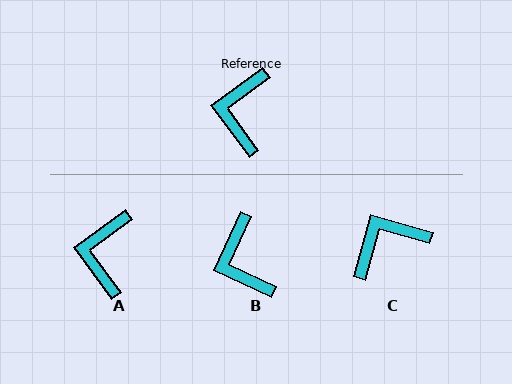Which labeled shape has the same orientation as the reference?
A.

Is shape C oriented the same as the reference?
No, it is off by about 52 degrees.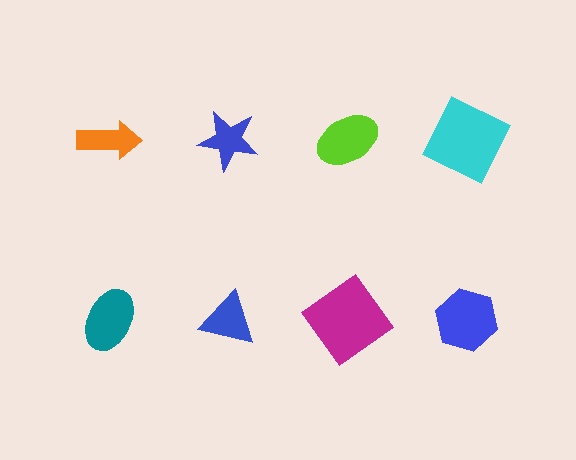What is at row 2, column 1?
A teal ellipse.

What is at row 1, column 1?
An orange arrow.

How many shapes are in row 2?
4 shapes.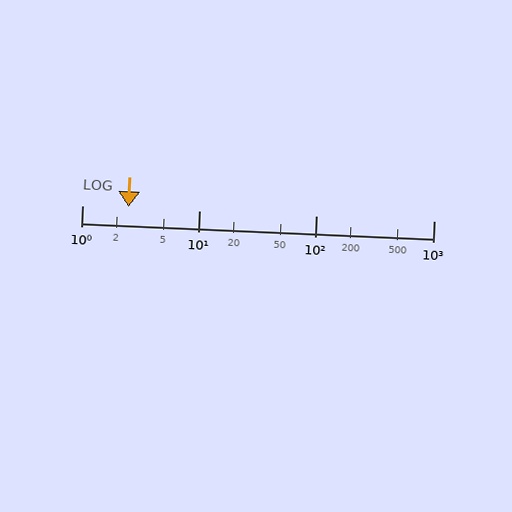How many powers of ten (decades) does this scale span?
The scale spans 3 decades, from 1 to 1000.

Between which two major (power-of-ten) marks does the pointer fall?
The pointer is between 1 and 10.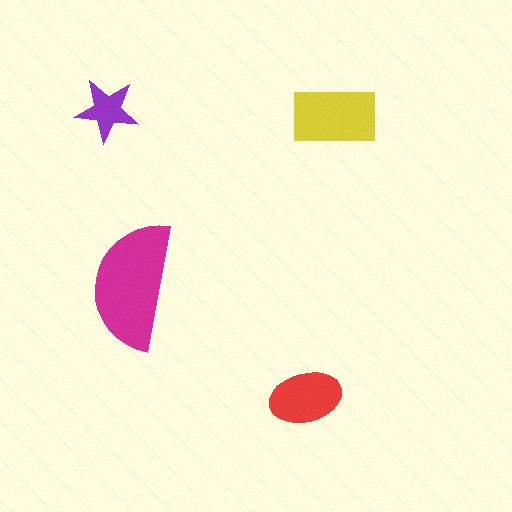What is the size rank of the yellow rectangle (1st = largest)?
2nd.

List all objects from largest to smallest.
The magenta semicircle, the yellow rectangle, the red ellipse, the purple star.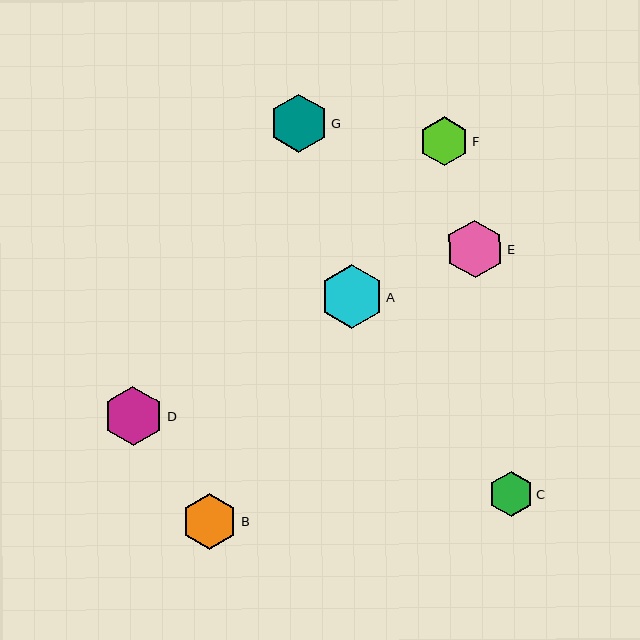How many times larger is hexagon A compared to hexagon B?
Hexagon A is approximately 1.1 times the size of hexagon B.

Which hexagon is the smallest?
Hexagon C is the smallest with a size of approximately 45 pixels.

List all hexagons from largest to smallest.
From largest to smallest: A, D, G, E, B, F, C.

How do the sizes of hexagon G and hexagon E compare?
Hexagon G and hexagon E are approximately the same size.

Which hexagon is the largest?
Hexagon A is the largest with a size of approximately 63 pixels.